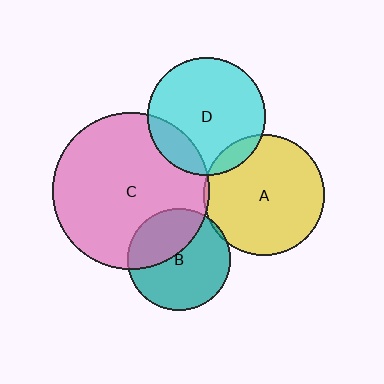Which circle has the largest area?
Circle C (pink).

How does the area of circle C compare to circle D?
Approximately 1.8 times.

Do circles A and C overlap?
Yes.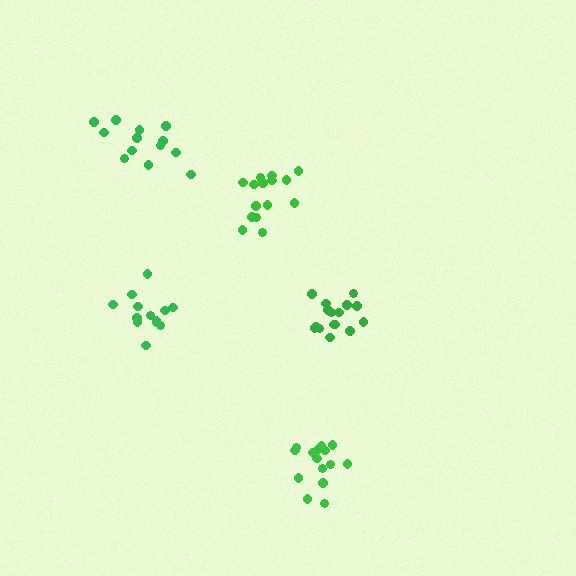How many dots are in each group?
Group 1: 15 dots, Group 2: 16 dots, Group 3: 13 dots, Group 4: 13 dots, Group 5: 15 dots (72 total).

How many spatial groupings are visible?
There are 5 spatial groupings.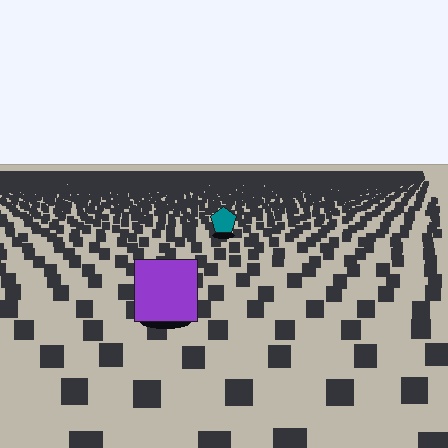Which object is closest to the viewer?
The purple square is closest. The texture marks near it are larger and more spread out.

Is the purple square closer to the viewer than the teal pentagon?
Yes. The purple square is closer — you can tell from the texture gradient: the ground texture is coarser near it.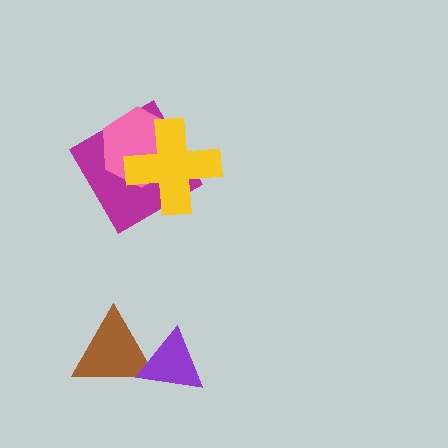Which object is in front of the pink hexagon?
The yellow cross is in front of the pink hexagon.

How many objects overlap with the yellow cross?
2 objects overlap with the yellow cross.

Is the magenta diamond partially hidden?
Yes, it is partially covered by another shape.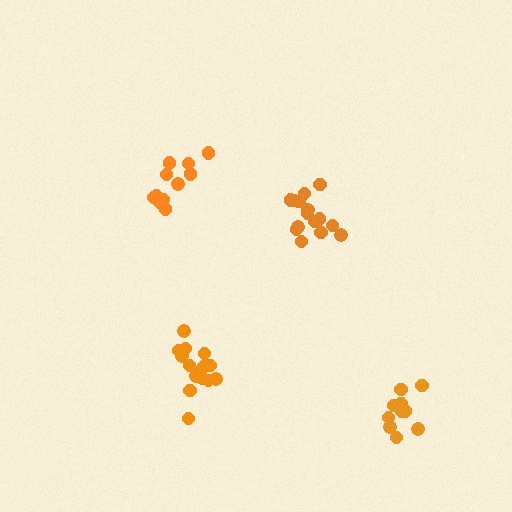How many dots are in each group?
Group 1: 15 dots, Group 2: 15 dots, Group 3: 11 dots, Group 4: 10 dots (51 total).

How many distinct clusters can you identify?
There are 4 distinct clusters.